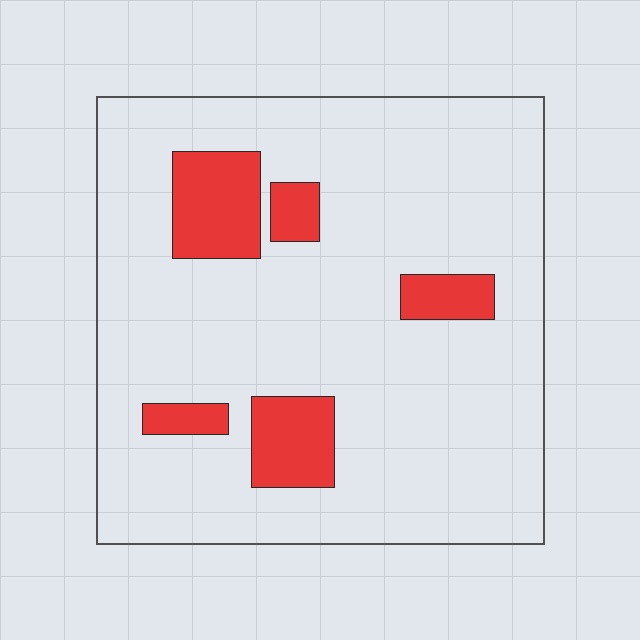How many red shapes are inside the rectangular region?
5.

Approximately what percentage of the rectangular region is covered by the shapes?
Approximately 15%.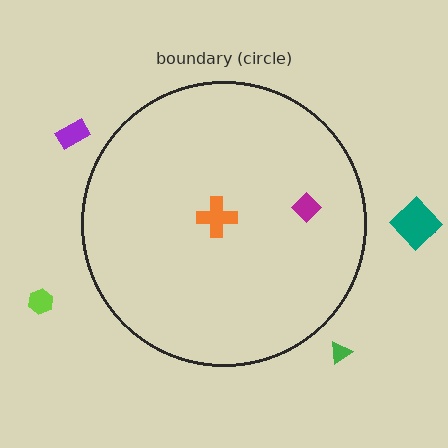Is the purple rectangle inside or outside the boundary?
Outside.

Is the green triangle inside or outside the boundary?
Outside.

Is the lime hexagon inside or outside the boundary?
Outside.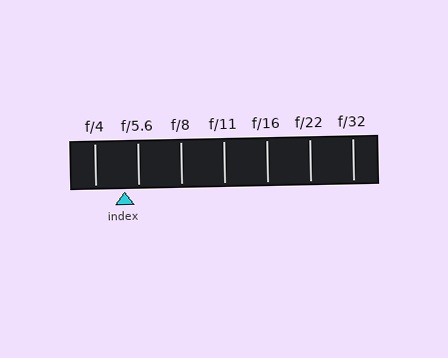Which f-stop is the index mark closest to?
The index mark is closest to f/5.6.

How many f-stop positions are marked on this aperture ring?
There are 7 f-stop positions marked.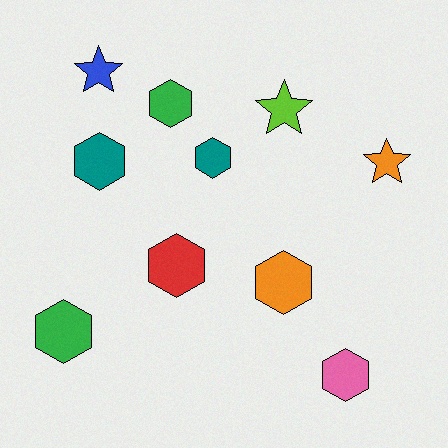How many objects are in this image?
There are 10 objects.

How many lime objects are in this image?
There is 1 lime object.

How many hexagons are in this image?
There are 7 hexagons.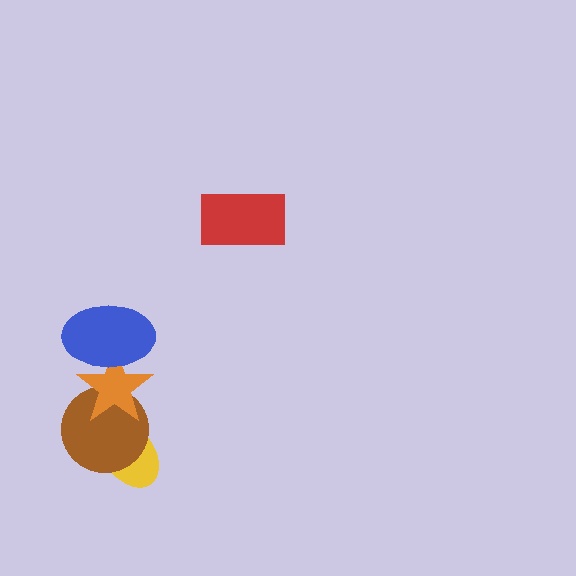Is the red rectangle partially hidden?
No, no other shape covers it.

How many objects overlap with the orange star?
3 objects overlap with the orange star.